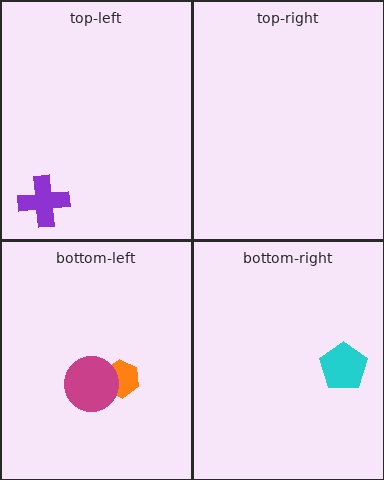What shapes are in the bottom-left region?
The orange hexagon, the magenta circle.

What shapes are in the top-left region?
The purple cross.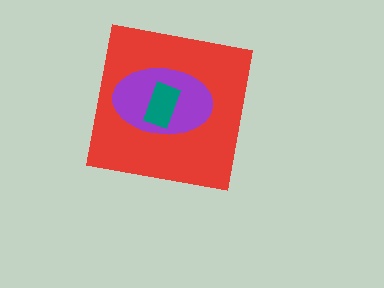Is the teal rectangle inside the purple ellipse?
Yes.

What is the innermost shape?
The teal rectangle.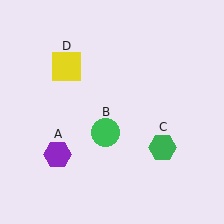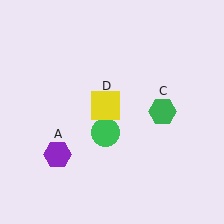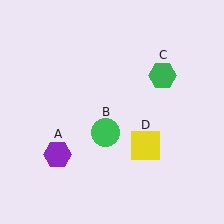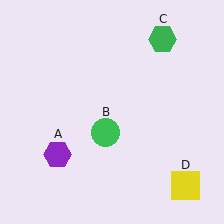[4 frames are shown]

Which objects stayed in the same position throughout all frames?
Purple hexagon (object A) and green circle (object B) remained stationary.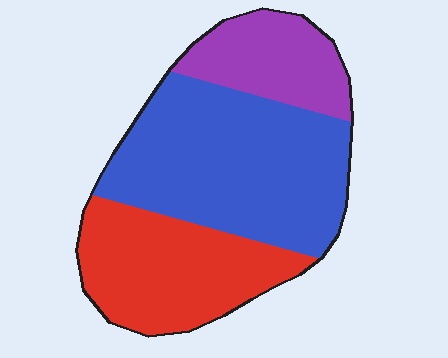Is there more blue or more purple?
Blue.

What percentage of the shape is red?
Red takes up about one third (1/3) of the shape.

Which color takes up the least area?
Purple, at roughly 20%.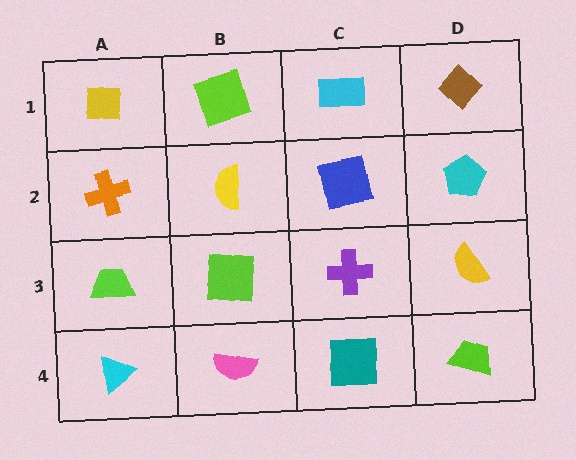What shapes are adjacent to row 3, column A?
An orange cross (row 2, column A), a cyan triangle (row 4, column A), a lime square (row 3, column B).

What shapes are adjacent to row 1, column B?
A yellow semicircle (row 2, column B), a yellow square (row 1, column A), a cyan rectangle (row 1, column C).